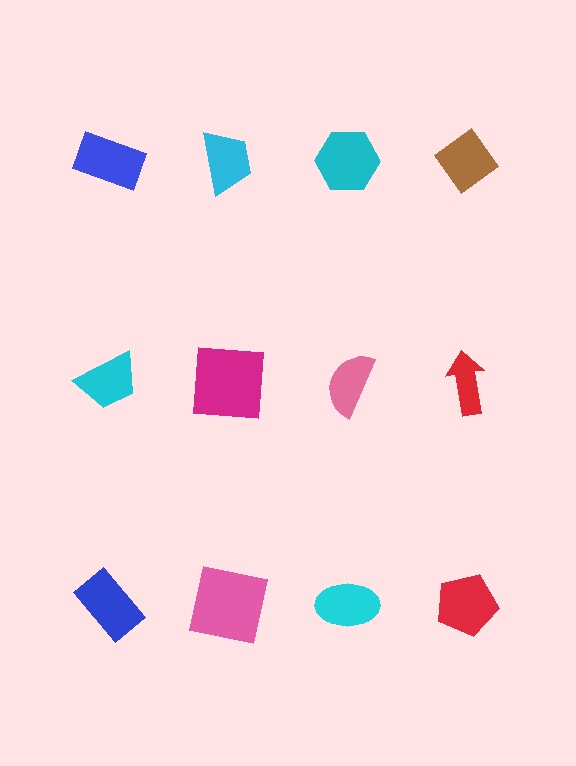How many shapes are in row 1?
4 shapes.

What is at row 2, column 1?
A cyan trapezoid.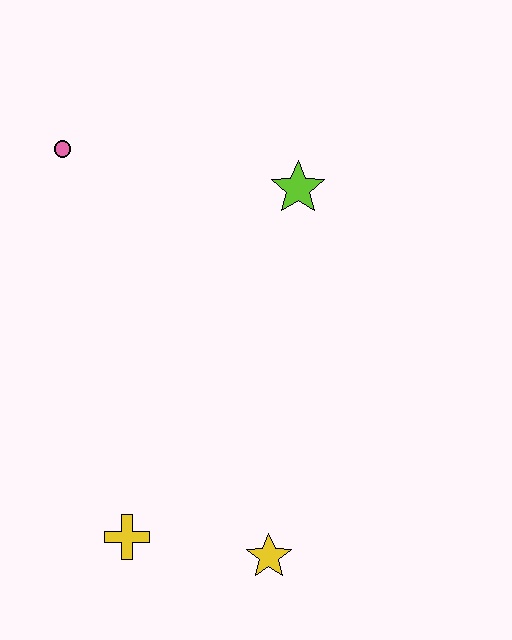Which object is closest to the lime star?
The pink circle is closest to the lime star.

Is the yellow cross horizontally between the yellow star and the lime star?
No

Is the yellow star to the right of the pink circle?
Yes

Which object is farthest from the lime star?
The yellow cross is farthest from the lime star.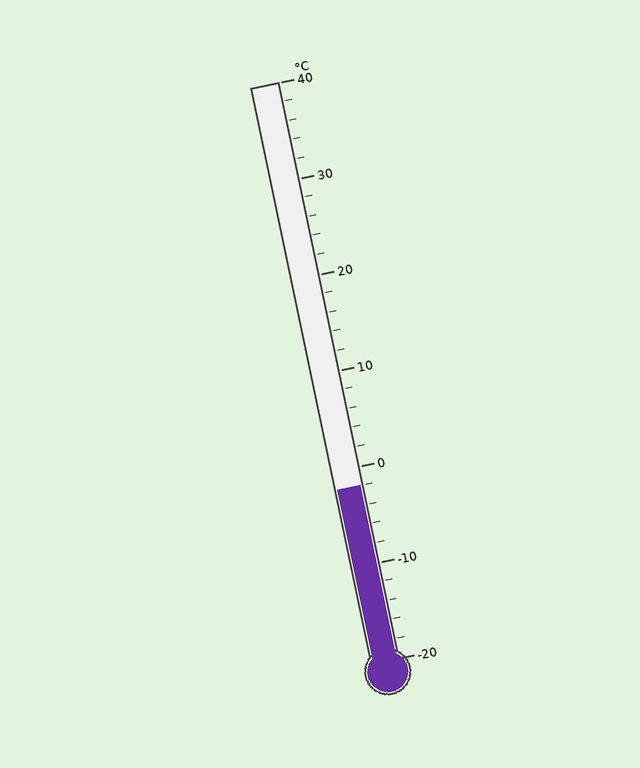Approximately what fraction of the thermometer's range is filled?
The thermometer is filled to approximately 30% of its range.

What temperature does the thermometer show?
The thermometer shows approximately -2°C.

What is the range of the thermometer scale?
The thermometer scale ranges from -20°C to 40°C.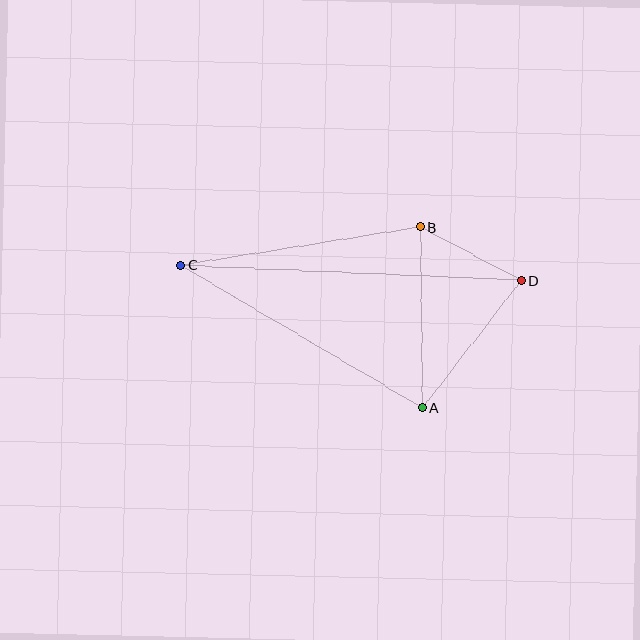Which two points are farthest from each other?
Points C and D are farthest from each other.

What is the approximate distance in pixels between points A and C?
The distance between A and C is approximately 280 pixels.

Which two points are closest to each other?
Points B and D are closest to each other.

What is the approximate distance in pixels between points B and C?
The distance between B and C is approximately 242 pixels.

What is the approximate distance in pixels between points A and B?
The distance between A and B is approximately 181 pixels.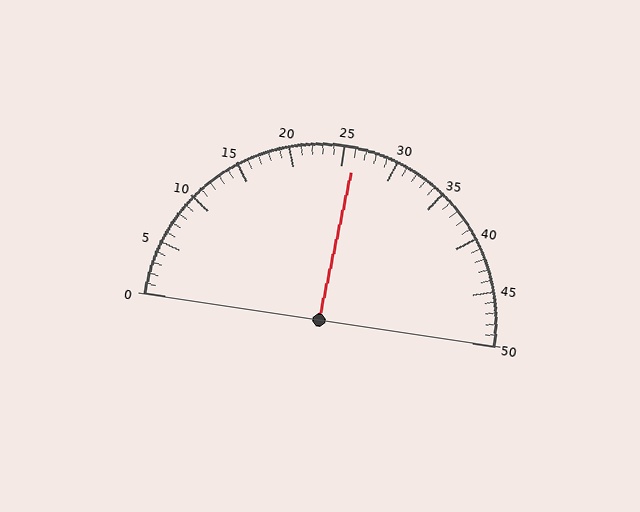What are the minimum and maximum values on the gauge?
The gauge ranges from 0 to 50.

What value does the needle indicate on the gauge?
The needle indicates approximately 26.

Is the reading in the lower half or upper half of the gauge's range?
The reading is in the upper half of the range (0 to 50).